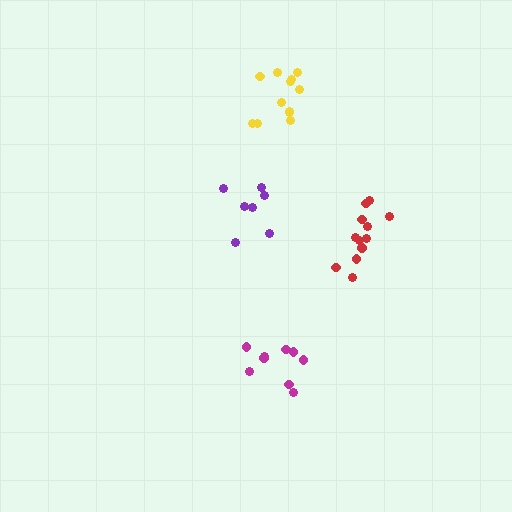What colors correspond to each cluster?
The clusters are colored: purple, magenta, yellow, red.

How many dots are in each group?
Group 1: 7 dots, Group 2: 9 dots, Group 3: 12 dots, Group 4: 12 dots (40 total).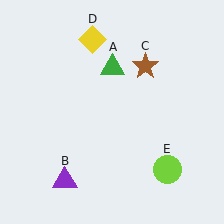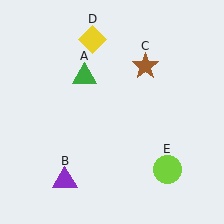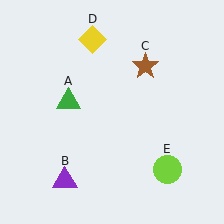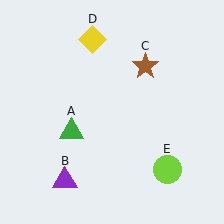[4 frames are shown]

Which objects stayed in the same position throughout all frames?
Purple triangle (object B) and brown star (object C) and yellow diamond (object D) and lime circle (object E) remained stationary.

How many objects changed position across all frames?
1 object changed position: green triangle (object A).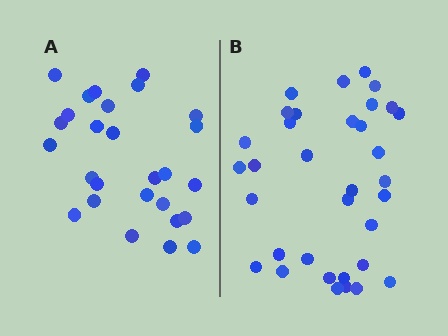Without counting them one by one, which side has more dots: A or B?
Region B (the right region) has more dots.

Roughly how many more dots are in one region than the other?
Region B has roughly 8 or so more dots than region A.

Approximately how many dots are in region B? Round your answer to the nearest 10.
About 30 dots. (The exact count is 34, which rounds to 30.)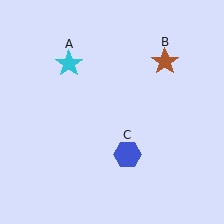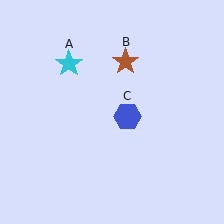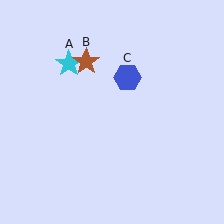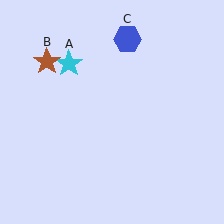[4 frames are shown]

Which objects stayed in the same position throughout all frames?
Cyan star (object A) remained stationary.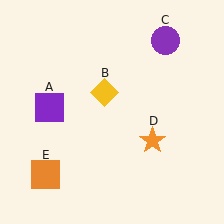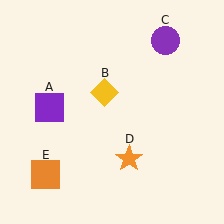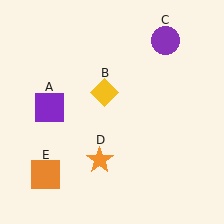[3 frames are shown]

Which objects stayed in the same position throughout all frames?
Purple square (object A) and yellow diamond (object B) and purple circle (object C) and orange square (object E) remained stationary.